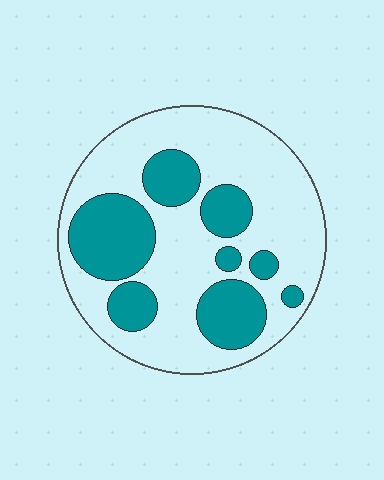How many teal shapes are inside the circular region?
8.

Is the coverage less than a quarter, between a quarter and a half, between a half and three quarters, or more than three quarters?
Between a quarter and a half.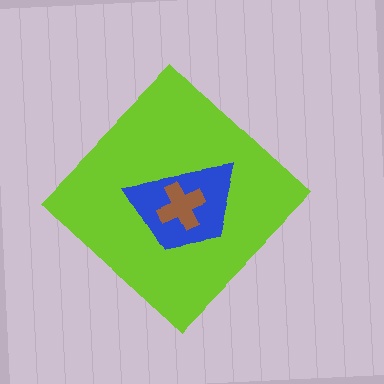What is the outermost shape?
The lime diamond.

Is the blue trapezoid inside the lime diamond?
Yes.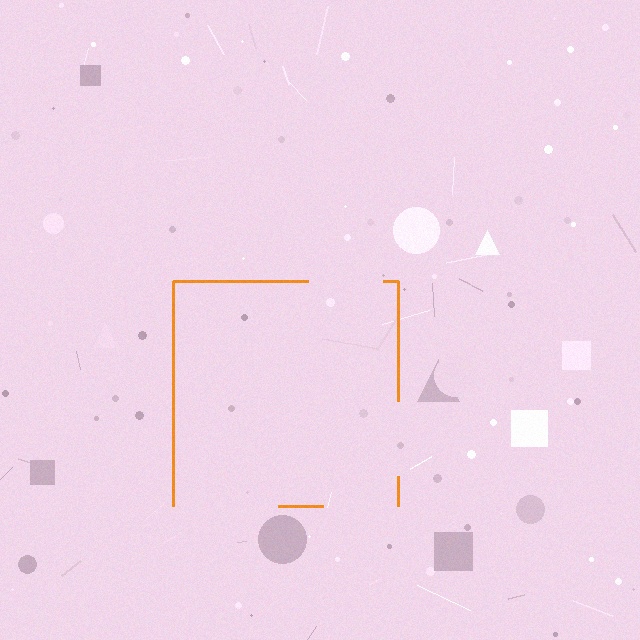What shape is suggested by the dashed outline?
The dashed outline suggests a square.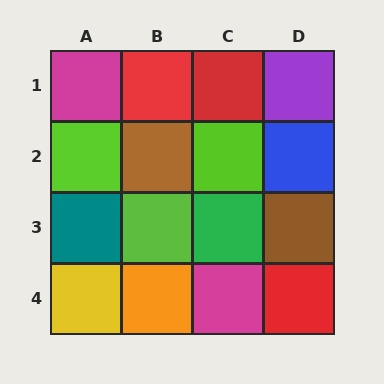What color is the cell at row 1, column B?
Red.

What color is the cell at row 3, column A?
Teal.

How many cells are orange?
1 cell is orange.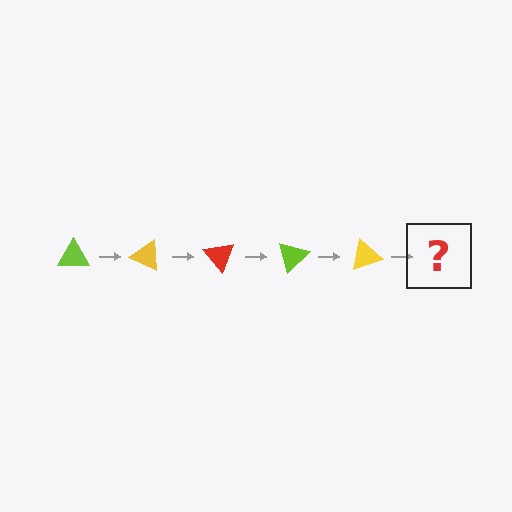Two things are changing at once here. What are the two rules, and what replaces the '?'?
The two rules are that it rotates 25 degrees each step and the color cycles through lime, yellow, and red. The '?' should be a red triangle, rotated 125 degrees from the start.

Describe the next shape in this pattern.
It should be a red triangle, rotated 125 degrees from the start.